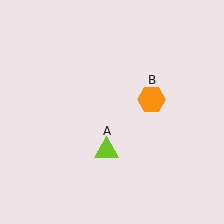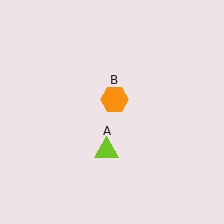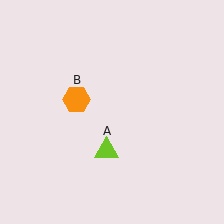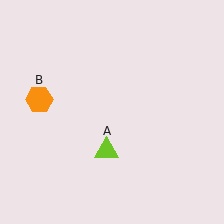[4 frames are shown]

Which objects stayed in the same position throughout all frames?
Lime triangle (object A) remained stationary.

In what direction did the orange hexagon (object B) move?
The orange hexagon (object B) moved left.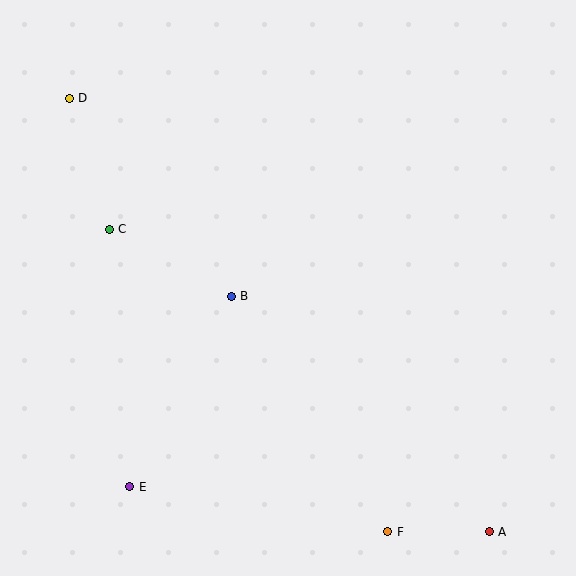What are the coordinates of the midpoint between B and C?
The midpoint between B and C is at (170, 263).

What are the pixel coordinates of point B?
Point B is at (231, 296).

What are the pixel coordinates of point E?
Point E is at (130, 487).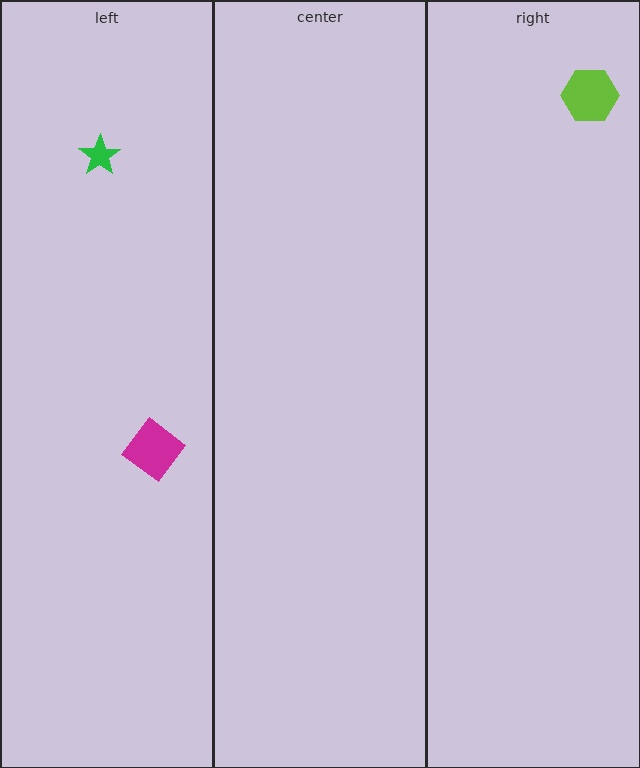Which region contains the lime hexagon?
The right region.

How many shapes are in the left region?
2.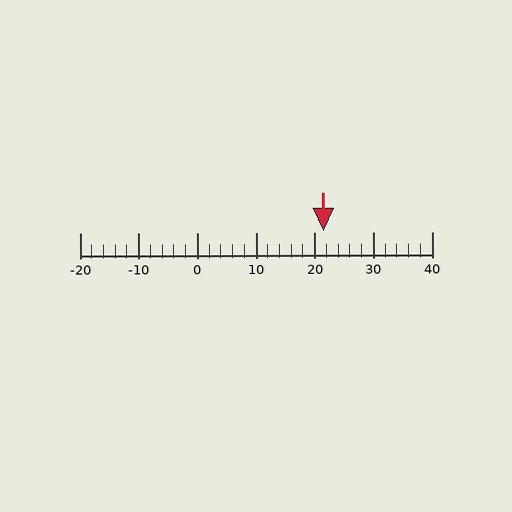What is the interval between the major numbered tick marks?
The major tick marks are spaced 10 units apart.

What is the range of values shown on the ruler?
The ruler shows values from -20 to 40.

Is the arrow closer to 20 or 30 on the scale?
The arrow is closer to 20.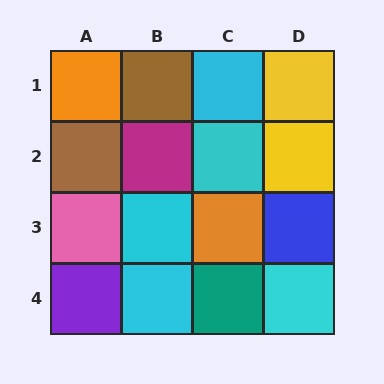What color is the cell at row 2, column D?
Yellow.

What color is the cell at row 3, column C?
Orange.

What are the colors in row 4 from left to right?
Purple, cyan, teal, cyan.